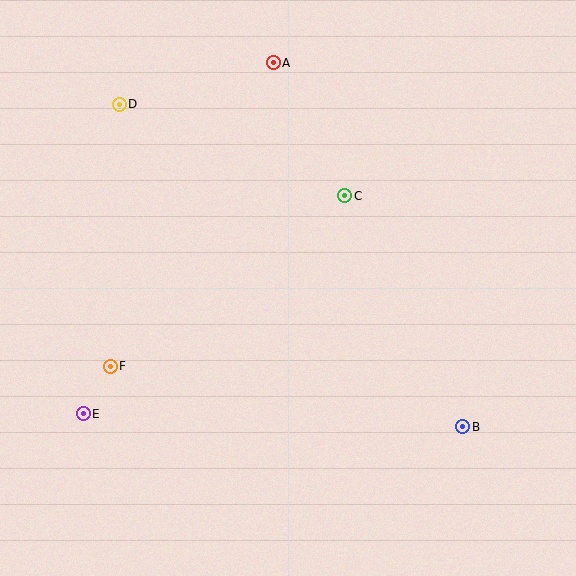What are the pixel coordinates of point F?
Point F is at (110, 366).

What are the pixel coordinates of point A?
Point A is at (273, 63).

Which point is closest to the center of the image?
Point C at (345, 196) is closest to the center.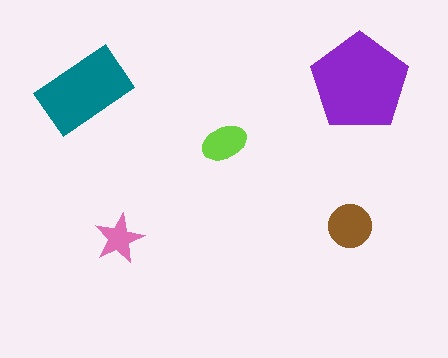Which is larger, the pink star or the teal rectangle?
The teal rectangle.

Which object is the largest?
The purple pentagon.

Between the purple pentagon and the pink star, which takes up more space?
The purple pentagon.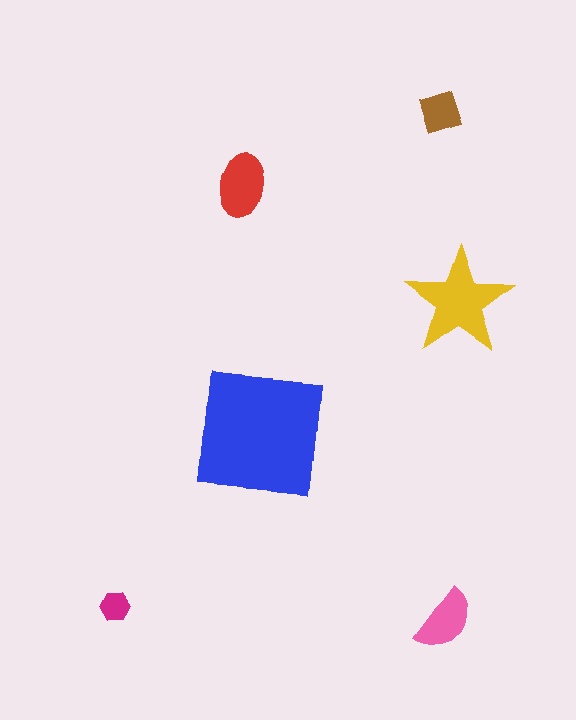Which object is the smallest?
The magenta hexagon.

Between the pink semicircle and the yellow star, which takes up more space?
The yellow star.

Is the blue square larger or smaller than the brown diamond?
Larger.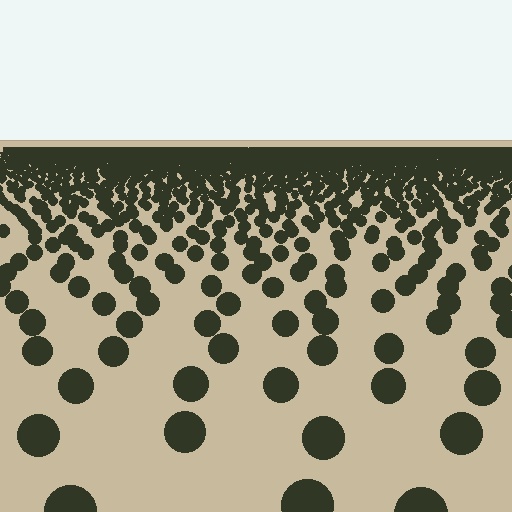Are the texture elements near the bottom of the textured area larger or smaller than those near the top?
Larger. Near the bottom, elements are closer to the viewer and appear at a bigger on-screen size.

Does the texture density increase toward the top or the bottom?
Density increases toward the top.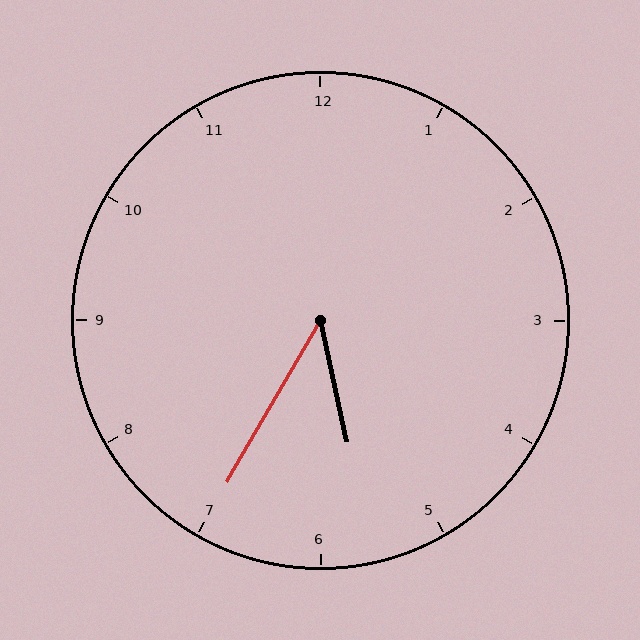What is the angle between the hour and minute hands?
Approximately 42 degrees.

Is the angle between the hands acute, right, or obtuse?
It is acute.